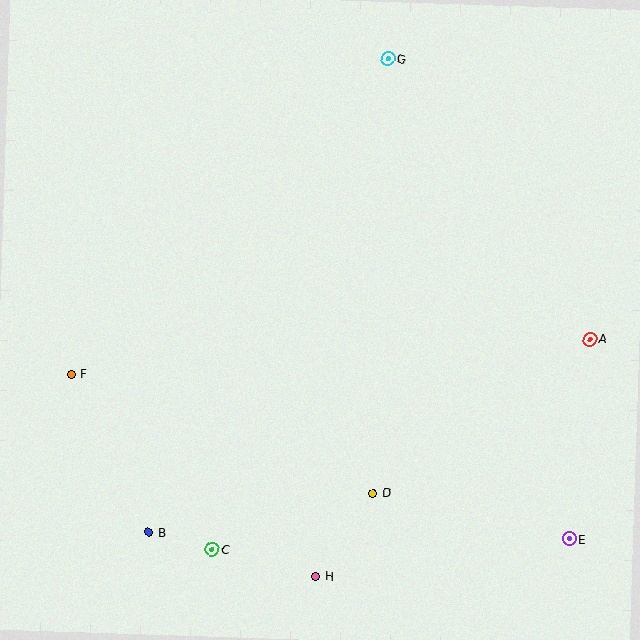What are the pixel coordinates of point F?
Point F is at (71, 374).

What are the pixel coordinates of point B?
Point B is at (149, 532).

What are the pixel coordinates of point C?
Point C is at (212, 549).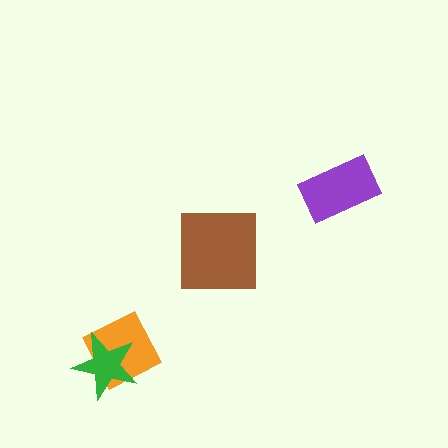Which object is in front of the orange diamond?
The green star is in front of the orange diamond.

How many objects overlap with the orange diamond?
1 object overlaps with the orange diamond.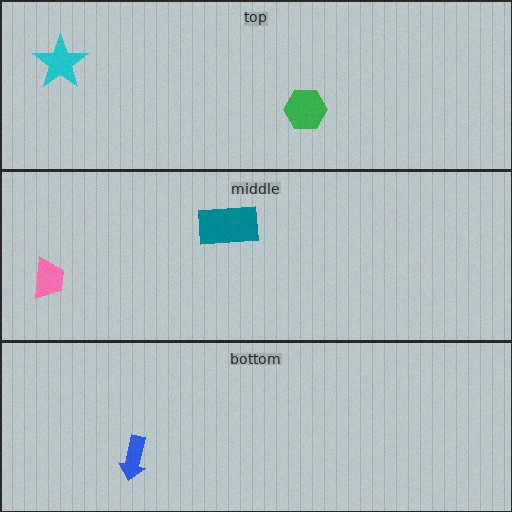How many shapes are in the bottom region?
1.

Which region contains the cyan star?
The top region.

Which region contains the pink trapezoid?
The middle region.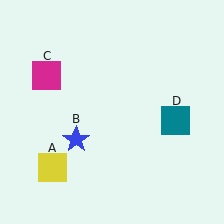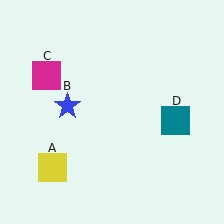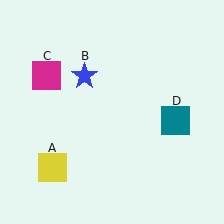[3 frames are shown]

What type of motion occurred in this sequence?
The blue star (object B) rotated clockwise around the center of the scene.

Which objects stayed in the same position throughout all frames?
Yellow square (object A) and magenta square (object C) and teal square (object D) remained stationary.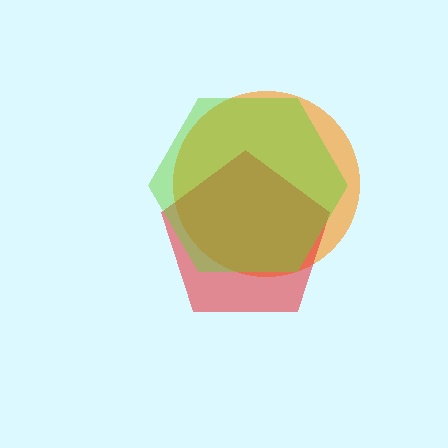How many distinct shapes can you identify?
There are 3 distinct shapes: an orange circle, a red pentagon, a lime hexagon.